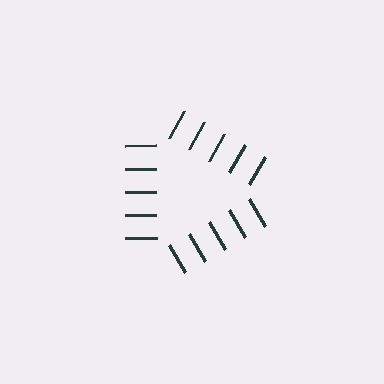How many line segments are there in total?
15 — 5 along each of the 3 edges.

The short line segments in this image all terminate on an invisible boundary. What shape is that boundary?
An illusory triangle — the line segments terminate on its edges but no continuous stroke is drawn.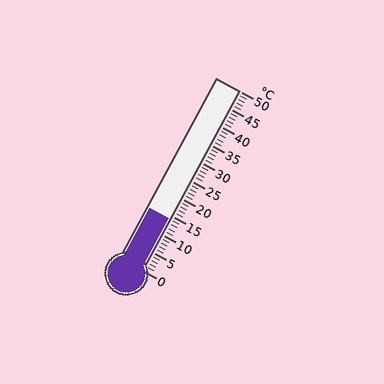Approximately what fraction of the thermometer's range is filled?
The thermometer is filled to approximately 30% of its range.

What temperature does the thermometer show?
The thermometer shows approximately 14°C.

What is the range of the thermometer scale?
The thermometer scale ranges from 0°C to 50°C.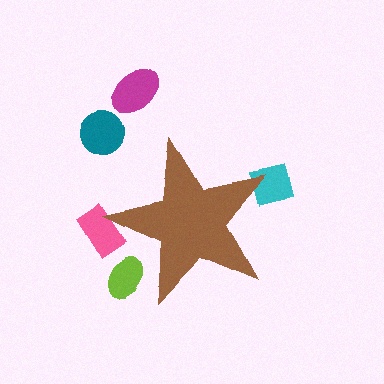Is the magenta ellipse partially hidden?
No, the magenta ellipse is fully visible.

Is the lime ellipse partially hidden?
Yes, the lime ellipse is partially hidden behind the brown star.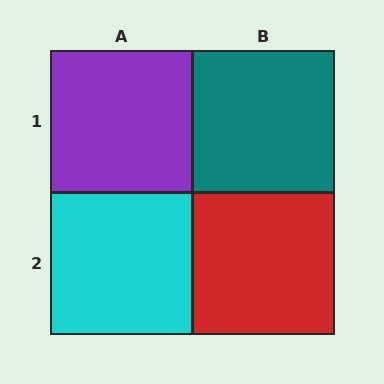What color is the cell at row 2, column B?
Red.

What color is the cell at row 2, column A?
Cyan.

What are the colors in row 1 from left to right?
Purple, teal.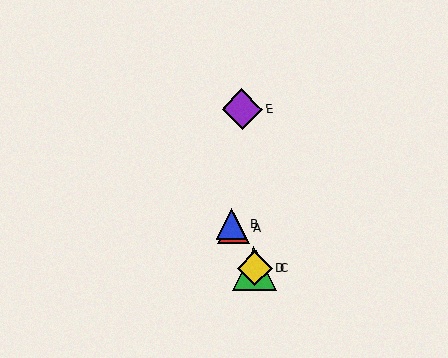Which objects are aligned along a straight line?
Objects A, B, C, D are aligned along a straight line.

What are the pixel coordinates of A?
Object A is at (234, 228).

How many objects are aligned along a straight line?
4 objects (A, B, C, D) are aligned along a straight line.